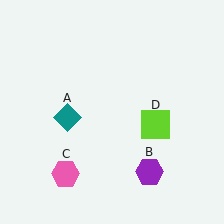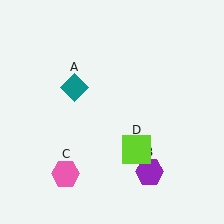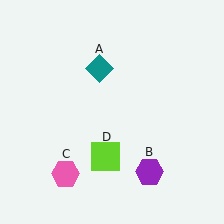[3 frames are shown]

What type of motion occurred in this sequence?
The teal diamond (object A), lime square (object D) rotated clockwise around the center of the scene.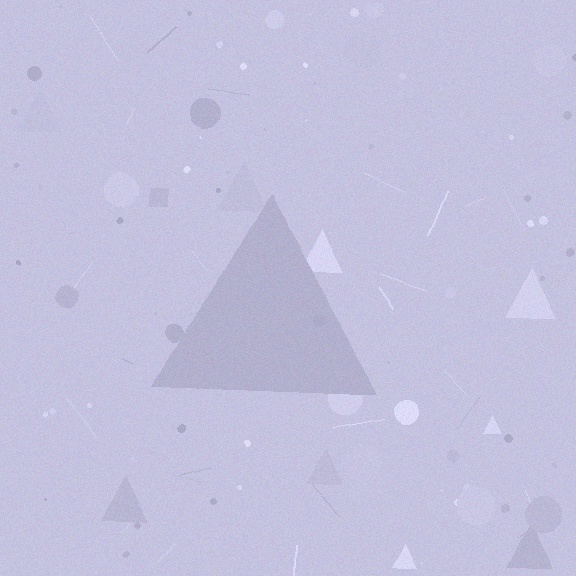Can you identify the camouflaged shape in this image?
The camouflaged shape is a triangle.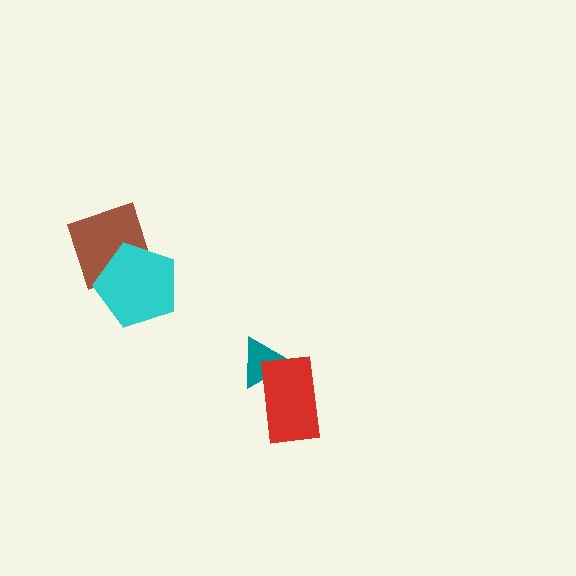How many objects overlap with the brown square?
1 object overlaps with the brown square.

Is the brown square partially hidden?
Yes, it is partially covered by another shape.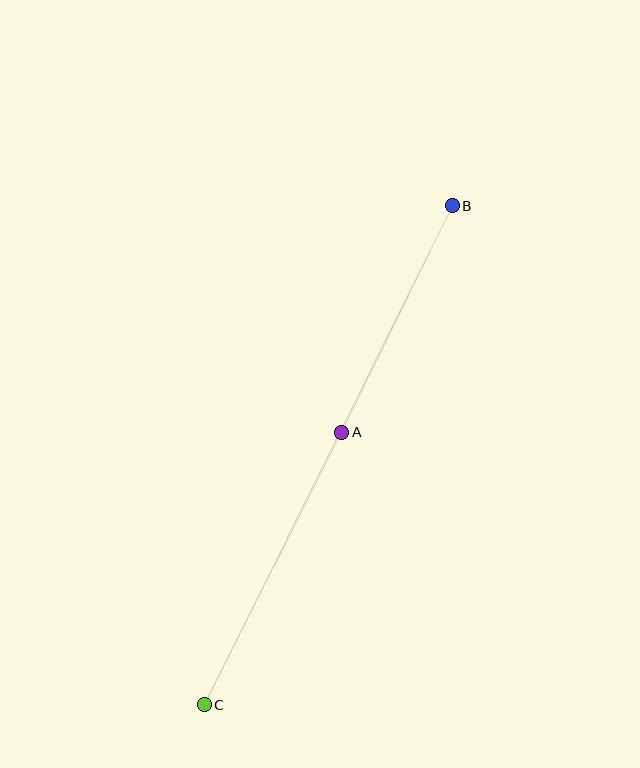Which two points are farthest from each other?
Points B and C are farthest from each other.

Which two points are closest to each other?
Points A and B are closest to each other.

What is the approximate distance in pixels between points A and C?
The distance between A and C is approximately 305 pixels.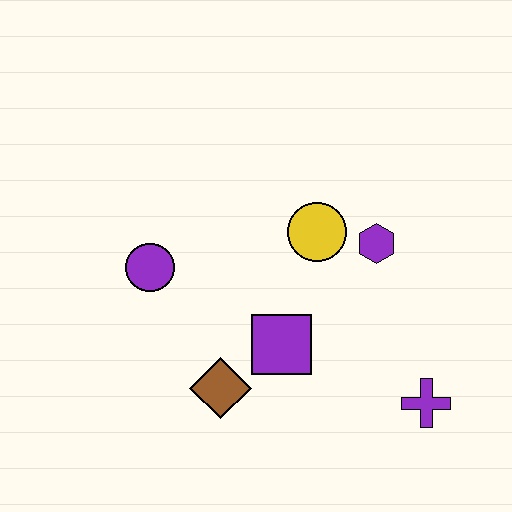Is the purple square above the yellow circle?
No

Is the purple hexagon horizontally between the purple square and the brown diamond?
No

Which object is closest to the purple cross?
The purple square is closest to the purple cross.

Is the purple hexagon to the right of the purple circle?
Yes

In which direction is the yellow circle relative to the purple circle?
The yellow circle is to the right of the purple circle.